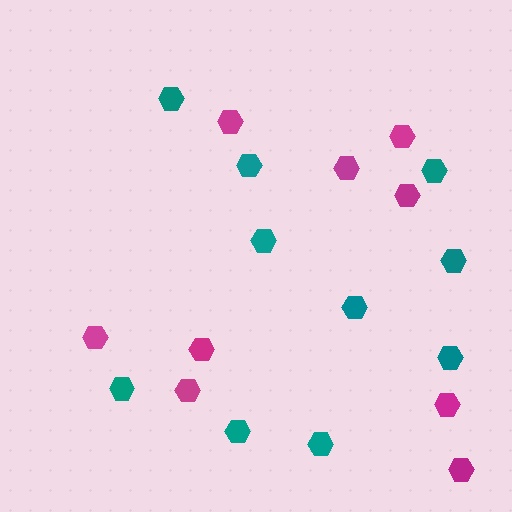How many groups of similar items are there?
There are 2 groups: one group of teal hexagons (10) and one group of magenta hexagons (9).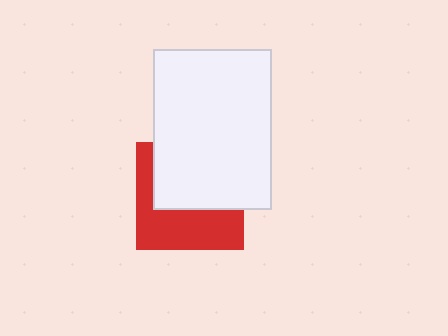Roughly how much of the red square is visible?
About half of it is visible (roughly 48%).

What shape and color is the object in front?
The object in front is a white rectangle.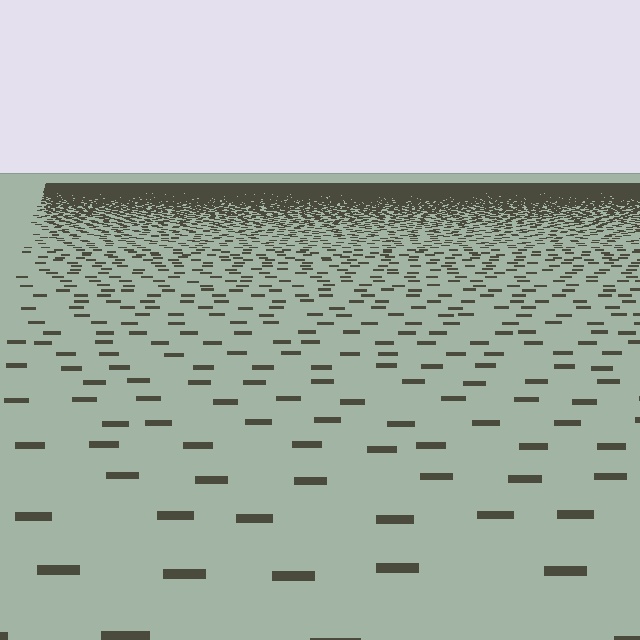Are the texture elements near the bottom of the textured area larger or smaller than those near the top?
Larger. Near the bottom, elements are closer to the viewer and appear at a bigger on-screen size.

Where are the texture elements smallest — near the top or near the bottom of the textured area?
Near the top.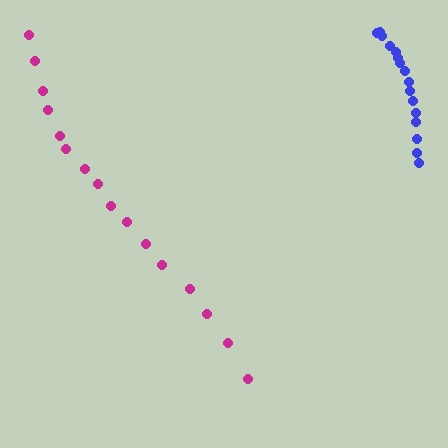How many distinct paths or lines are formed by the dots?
There are 2 distinct paths.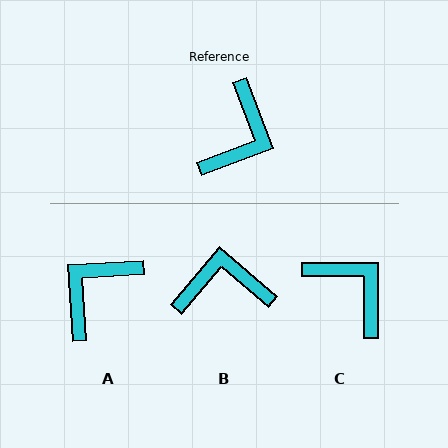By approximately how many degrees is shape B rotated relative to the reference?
Approximately 119 degrees counter-clockwise.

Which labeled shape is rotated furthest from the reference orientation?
A, about 163 degrees away.